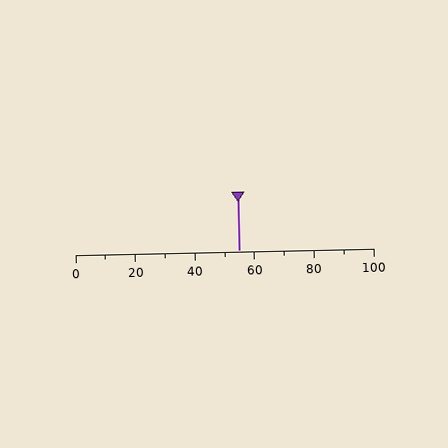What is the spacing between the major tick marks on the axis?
The major ticks are spaced 20 apart.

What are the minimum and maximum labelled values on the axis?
The axis runs from 0 to 100.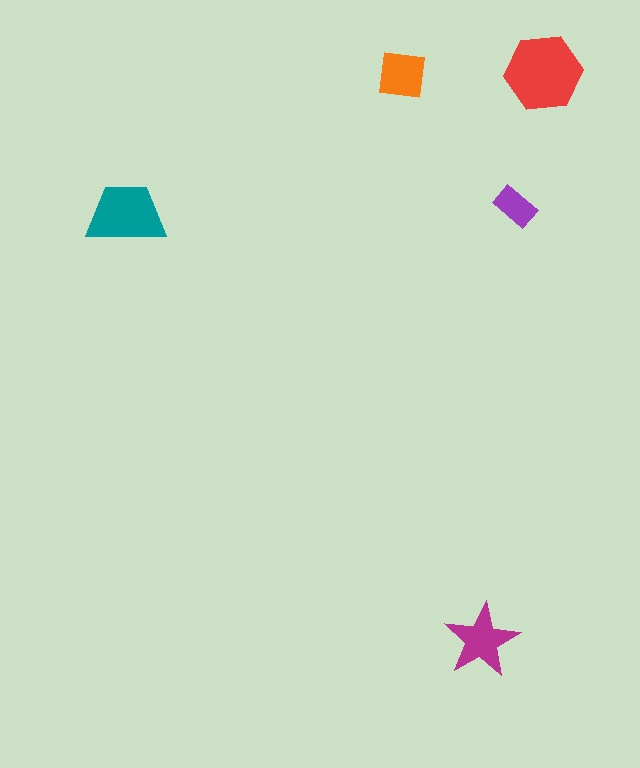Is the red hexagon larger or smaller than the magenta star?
Larger.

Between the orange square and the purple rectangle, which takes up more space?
The orange square.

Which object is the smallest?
The purple rectangle.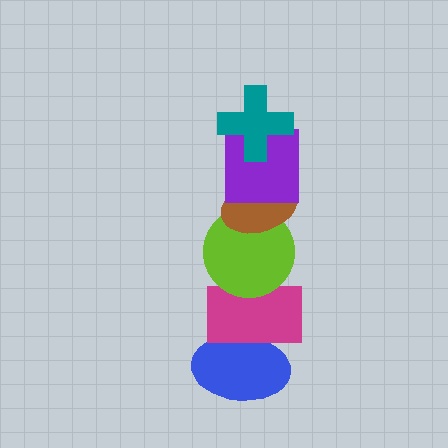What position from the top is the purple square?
The purple square is 2nd from the top.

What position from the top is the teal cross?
The teal cross is 1st from the top.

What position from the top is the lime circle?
The lime circle is 4th from the top.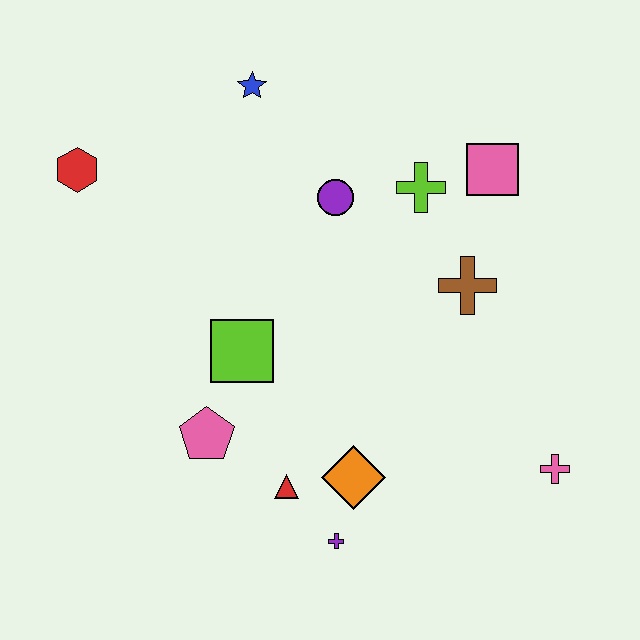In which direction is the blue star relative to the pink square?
The blue star is to the left of the pink square.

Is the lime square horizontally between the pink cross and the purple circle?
No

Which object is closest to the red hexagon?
The blue star is closest to the red hexagon.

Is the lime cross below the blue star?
Yes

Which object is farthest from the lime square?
The pink cross is farthest from the lime square.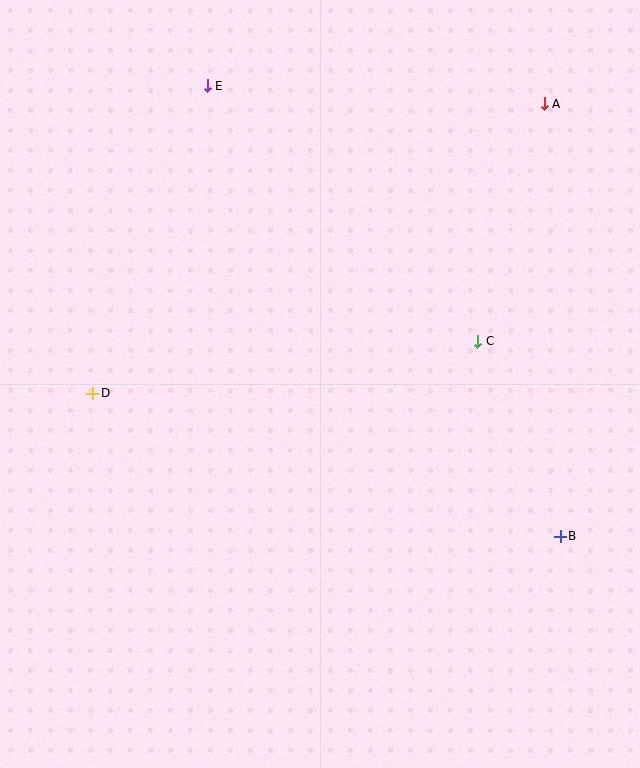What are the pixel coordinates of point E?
Point E is at (207, 86).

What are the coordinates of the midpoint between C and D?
The midpoint between C and D is at (285, 367).